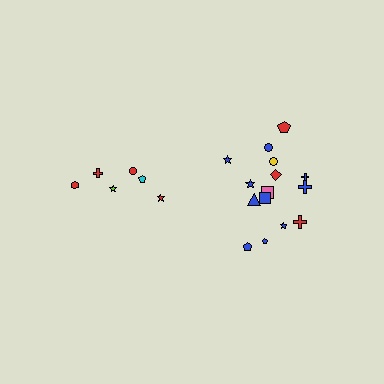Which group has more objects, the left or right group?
The right group.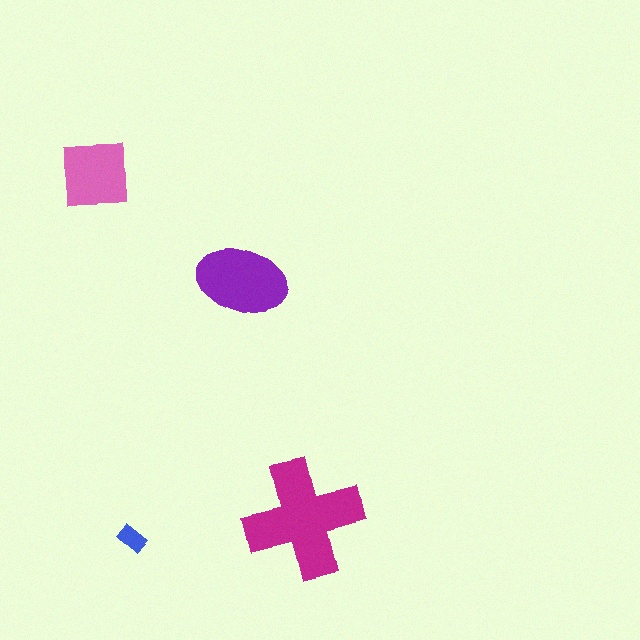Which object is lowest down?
The blue rectangle is bottommost.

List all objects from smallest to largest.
The blue rectangle, the pink square, the purple ellipse, the magenta cross.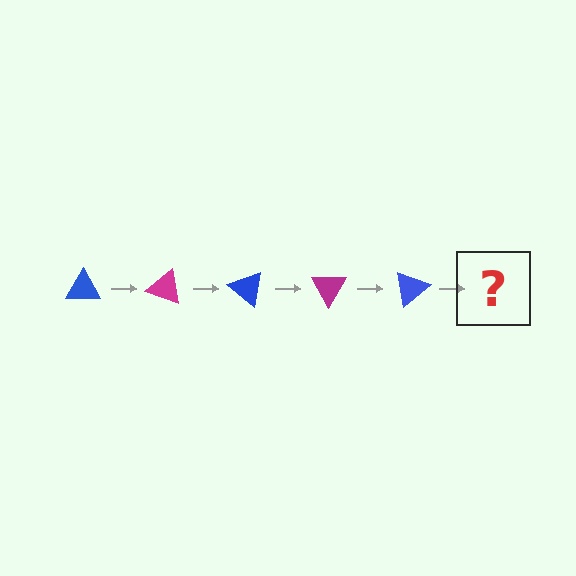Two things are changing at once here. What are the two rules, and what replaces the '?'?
The two rules are that it rotates 20 degrees each step and the color cycles through blue and magenta. The '?' should be a magenta triangle, rotated 100 degrees from the start.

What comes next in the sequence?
The next element should be a magenta triangle, rotated 100 degrees from the start.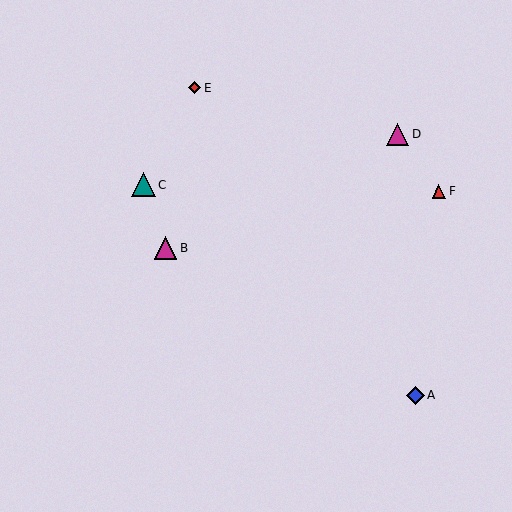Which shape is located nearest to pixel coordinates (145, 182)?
The teal triangle (labeled C) at (143, 185) is nearest to that location.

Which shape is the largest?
The teal triangle (labeled C) is the largest.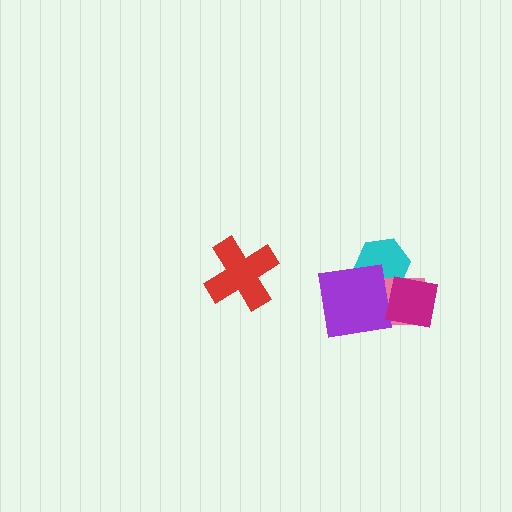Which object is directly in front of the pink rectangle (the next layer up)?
The purple square is directly in front of the pink rectangle.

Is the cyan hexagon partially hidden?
Yes, it is partially covered by another shape.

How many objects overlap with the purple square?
3 objects overlap with the purple square.